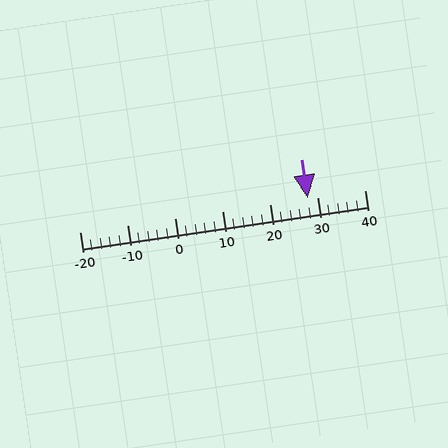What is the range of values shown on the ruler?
The ruler shows values from -20 to 40.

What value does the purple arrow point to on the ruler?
The purple arrow points to approximately 28.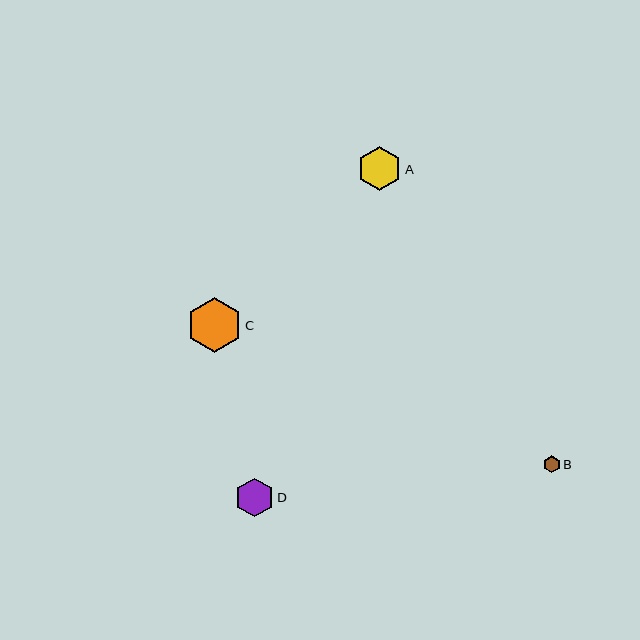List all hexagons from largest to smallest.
From largest to smallest: C, A, D, B.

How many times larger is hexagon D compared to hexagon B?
Hexagon D is approximately 2.2 times the size of hexagon B.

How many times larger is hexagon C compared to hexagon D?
Hexagon C is approximately 1.4 times the size of hexagon D.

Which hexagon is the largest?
Hexagon C is the largest with a size of approximately 55 pixels.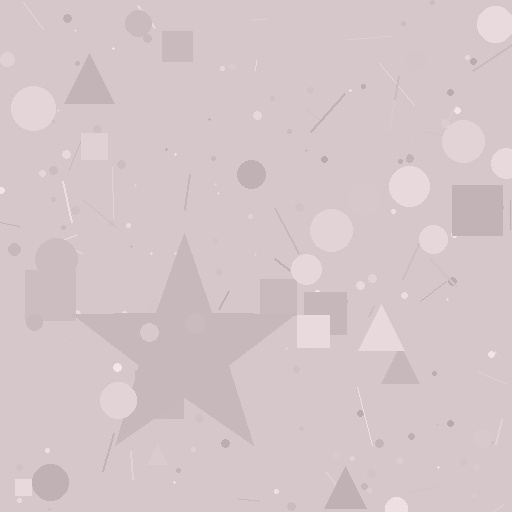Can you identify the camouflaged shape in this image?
The camouflaged shape is a star.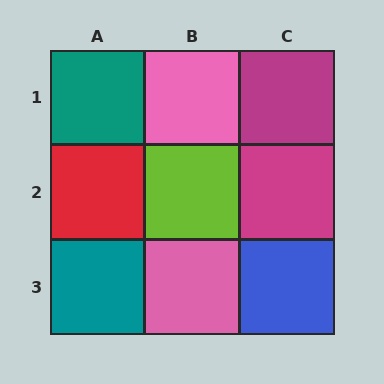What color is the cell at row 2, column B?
Lime.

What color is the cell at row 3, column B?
Pink.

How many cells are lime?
1 cell is lime.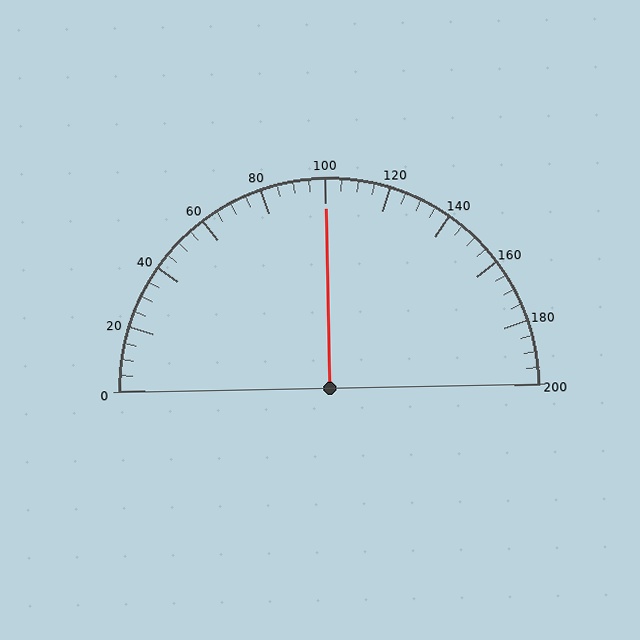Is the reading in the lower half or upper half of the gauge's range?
The reading is in the upper half of the range (0 to 200).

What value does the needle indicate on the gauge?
The needle indicates approximately 100.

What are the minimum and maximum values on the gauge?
The gauge ranges from 0 to 200.